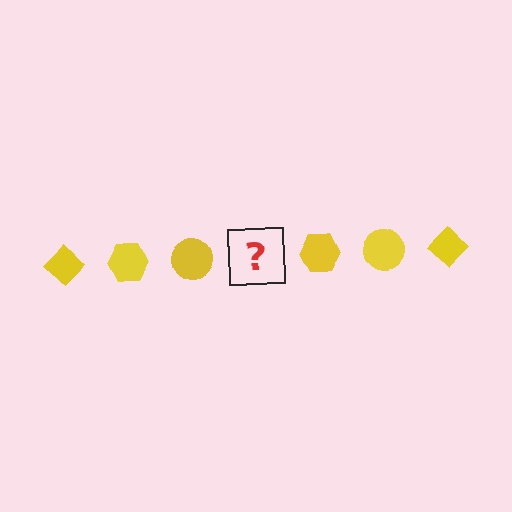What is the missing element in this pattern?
The missing element is a yellow diamond.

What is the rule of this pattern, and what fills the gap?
The rule is that the pattern cycles through diamond, hexagon, circle shapes in yellow. The gap should be filled with a yellow diamond.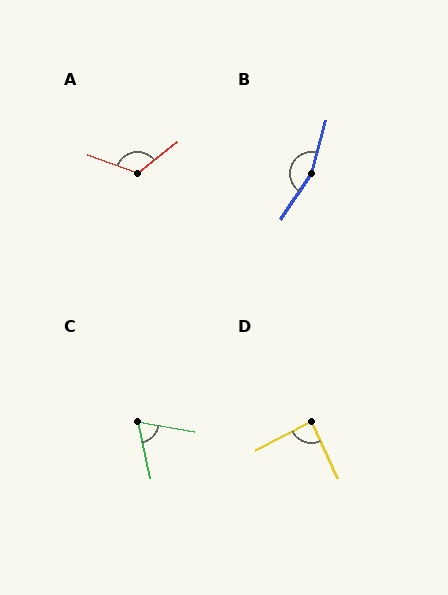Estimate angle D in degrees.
Approximately 87 degrees.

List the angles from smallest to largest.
C (68°), D (87°), A (121°), B (161°).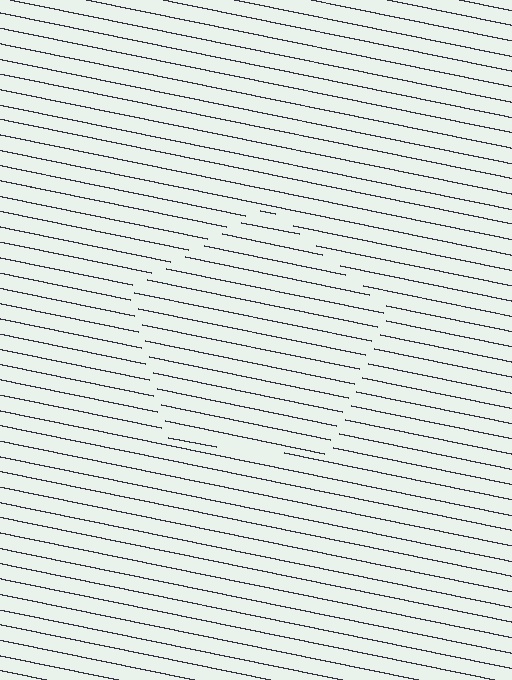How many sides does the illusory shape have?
5 sides — the line-ends trace a pentagon.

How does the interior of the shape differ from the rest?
The interior of the shape contains the same grating, shifted by half a period — the contour is defined by the phase discontinuity where line-ends from the inner and outer gratings abut.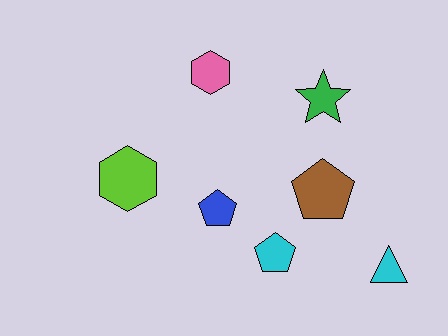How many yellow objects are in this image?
There are no yellow objects.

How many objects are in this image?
There are 7 objects.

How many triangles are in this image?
There is 1 triangle.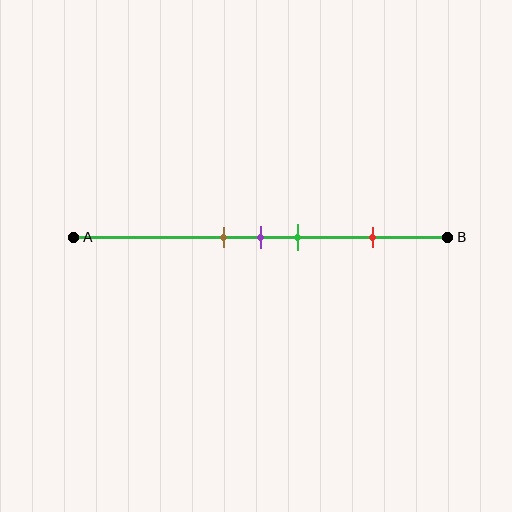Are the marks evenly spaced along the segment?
No, the marks are not evenly spaced.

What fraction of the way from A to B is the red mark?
The red mark is approximately 80% (0.8) of the way from A to B.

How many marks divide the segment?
There are 4 marks dividing the segment.